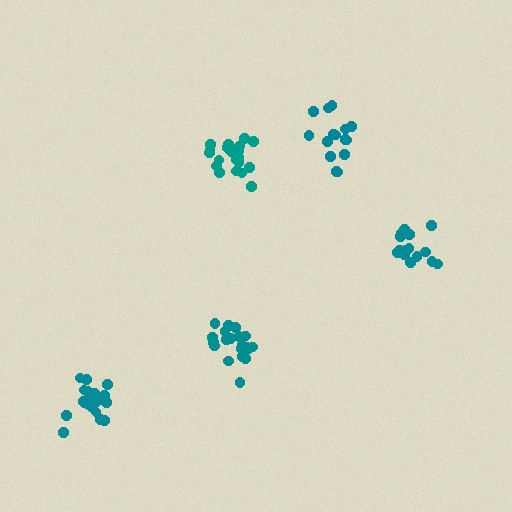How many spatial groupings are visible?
There are 5 spatial groupings.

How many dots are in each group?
Group 1: 20 dots, Group 2: 16 dots, Group 3: 21 dots, Group 4: 20 dots, Group 5: 15 dots (92 total).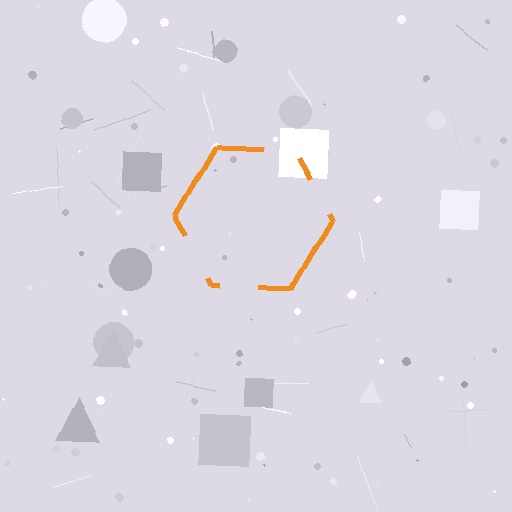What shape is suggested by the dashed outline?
The dashed outline suggests a hexagon.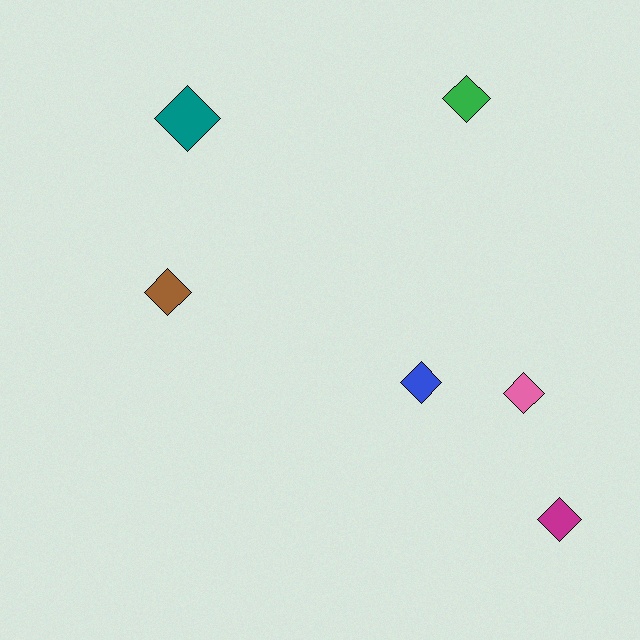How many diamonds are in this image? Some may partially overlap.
There are 6 diamonds.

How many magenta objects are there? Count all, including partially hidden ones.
There is 1 magenta object.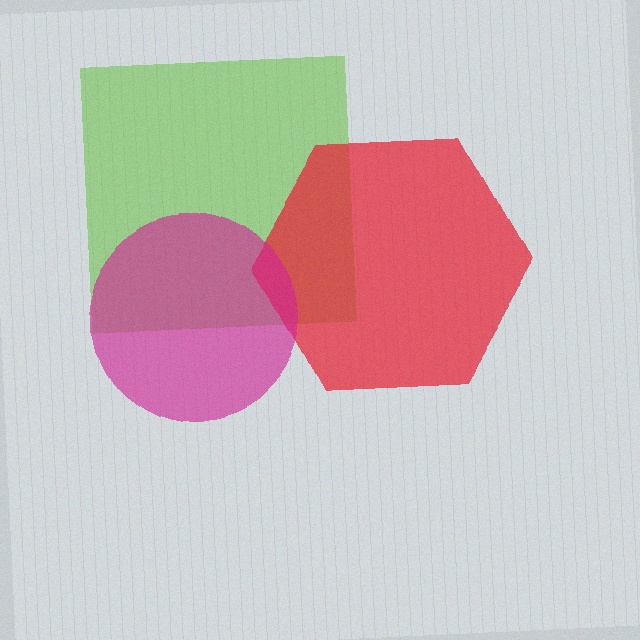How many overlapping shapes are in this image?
There are 3 overlapping shapes in the image.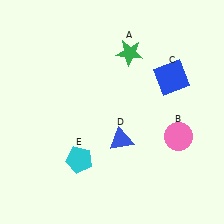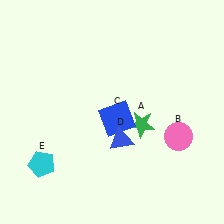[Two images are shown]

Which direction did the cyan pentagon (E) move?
The cyan pentagon (E) moved left.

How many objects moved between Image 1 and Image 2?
3 objects moved between the two images.